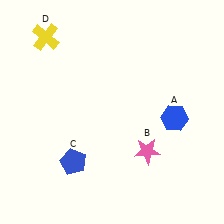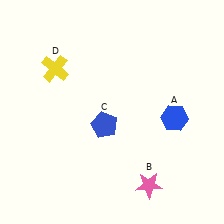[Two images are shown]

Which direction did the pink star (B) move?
The pink star (B) moved down.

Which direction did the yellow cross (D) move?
The yellow cross (D) moved down.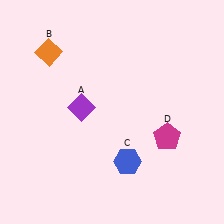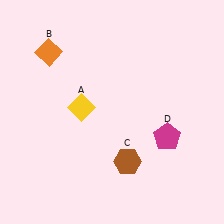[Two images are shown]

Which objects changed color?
A changed from purple to yellow. C changed from blue to brown.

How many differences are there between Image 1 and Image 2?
There are 2 differences between the two images.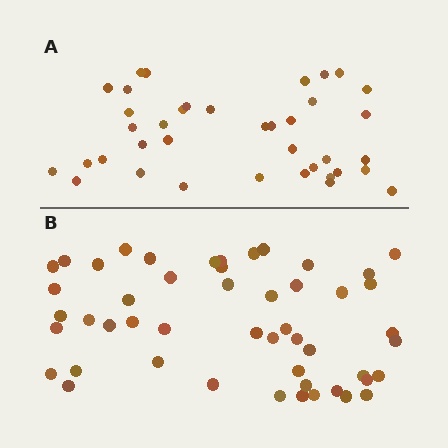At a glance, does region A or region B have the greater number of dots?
Region B (the bottom region) has more dots.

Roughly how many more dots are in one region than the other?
Region B has roughly 12 or so more dots than region A.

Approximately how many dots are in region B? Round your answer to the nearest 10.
About 50 dots.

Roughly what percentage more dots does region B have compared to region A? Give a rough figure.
About 30% more.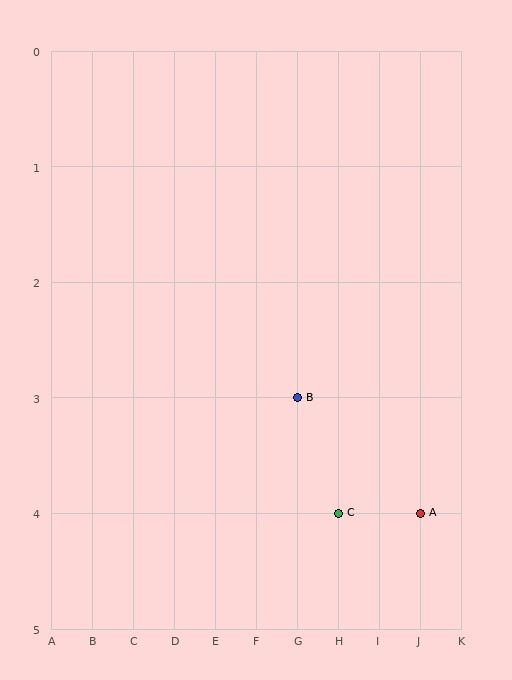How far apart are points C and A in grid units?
Points C and A are 2 columns apart.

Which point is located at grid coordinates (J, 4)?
Point A is at (J, 4).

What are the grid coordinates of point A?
Point A is at grid coordinates (J, 4).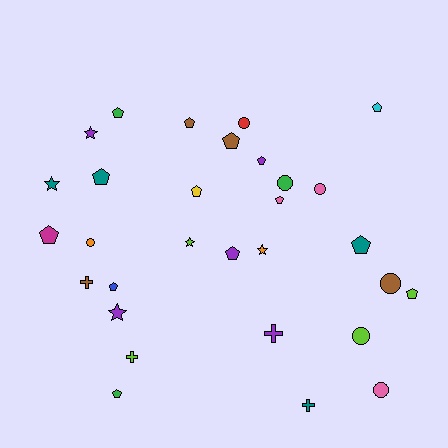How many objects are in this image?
There are 30 objects.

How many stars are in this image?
There are 5 stars.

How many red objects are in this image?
There is 1 red object.